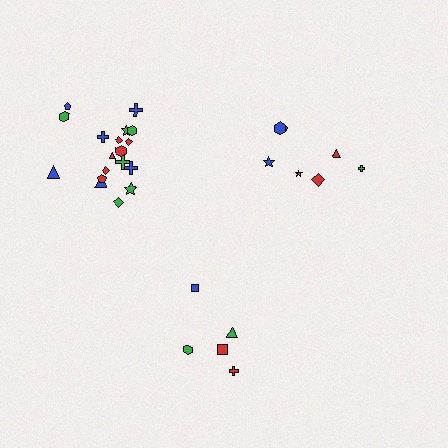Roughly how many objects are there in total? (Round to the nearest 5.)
Roughly 30 objects in total.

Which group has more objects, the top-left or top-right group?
The top-left group.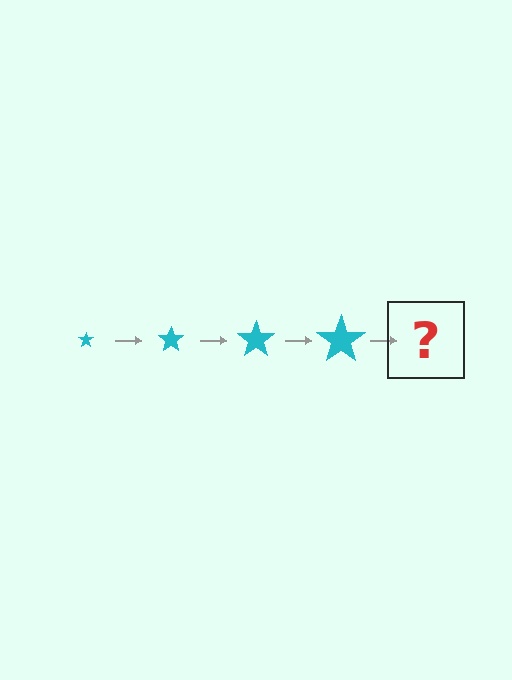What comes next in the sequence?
The next element should be a cyan star, larger than the previous one.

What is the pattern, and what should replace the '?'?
The pattern is that the star gets progressively larger each step. The '?' should be a cyan star, larger than the previous one.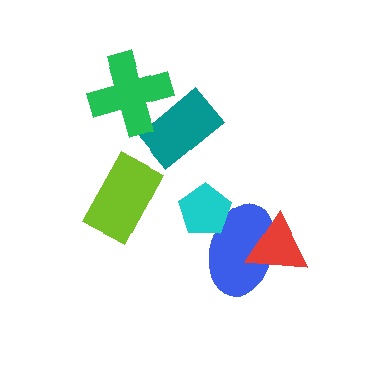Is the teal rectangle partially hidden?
Yes, it is partially covered by another shape.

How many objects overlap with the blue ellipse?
2 objects overlap with the blue ellipse.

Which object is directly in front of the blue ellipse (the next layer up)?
The cyan pentagon is directly in front of the blue ellipse.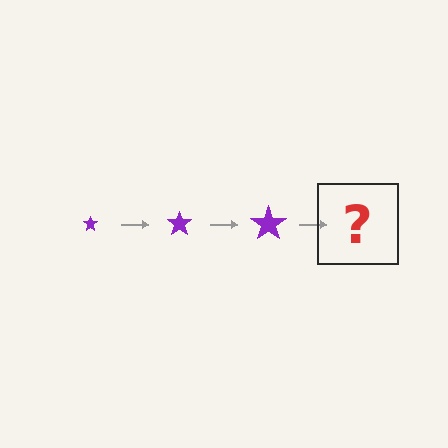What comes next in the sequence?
The next element should be a purple star, larger than the previous one.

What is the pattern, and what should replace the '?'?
The pattern is that the star gets progressively larger each step. The '?' should be a purple star, larger than the previous one.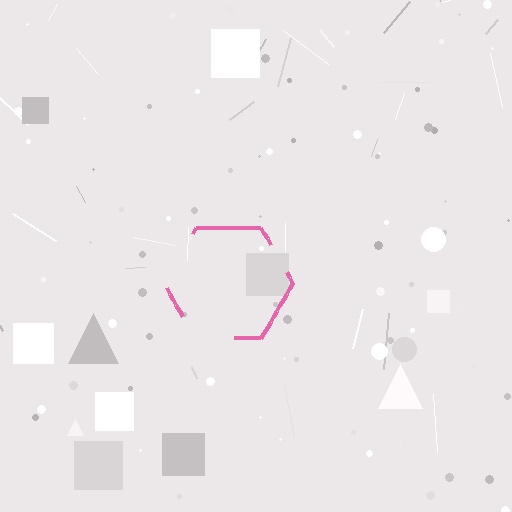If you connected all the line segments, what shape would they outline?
They would outline a hexagon.